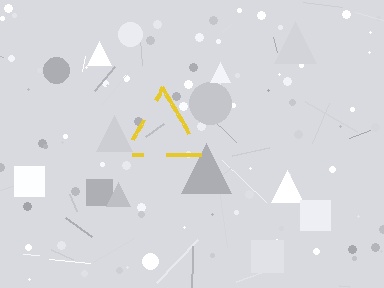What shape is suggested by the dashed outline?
The dashed outline suggests a triangle.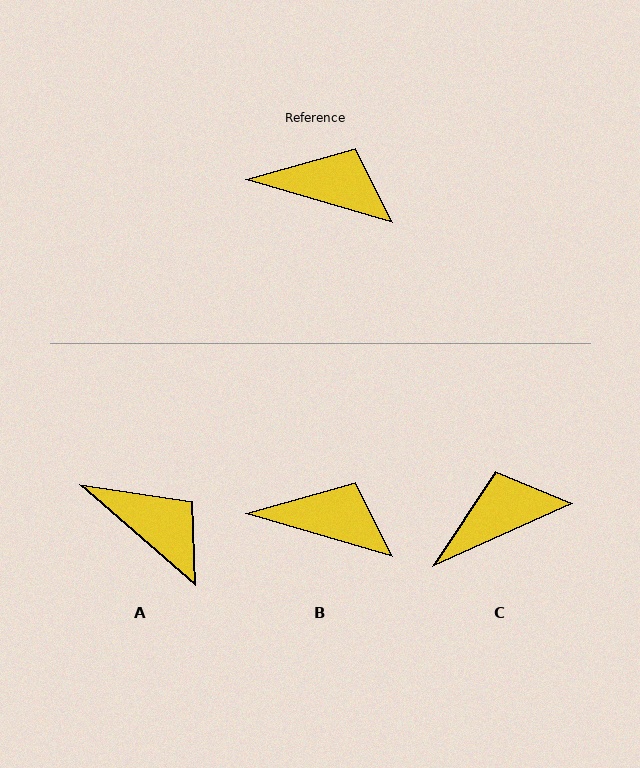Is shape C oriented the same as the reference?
No, it is off by about 41 degrees.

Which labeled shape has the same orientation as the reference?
B.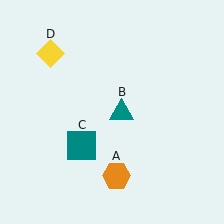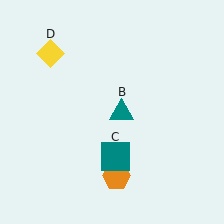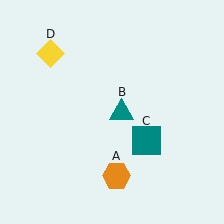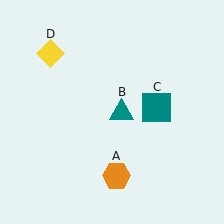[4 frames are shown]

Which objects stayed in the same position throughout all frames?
Orange hexagon (object A) and teal triangle (object B) and yellow diamond (object D) remained stationary.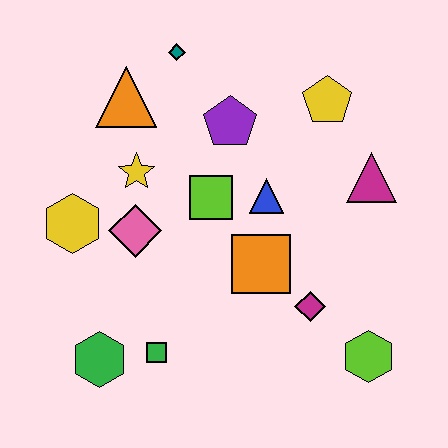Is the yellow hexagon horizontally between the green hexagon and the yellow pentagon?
No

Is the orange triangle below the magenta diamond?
No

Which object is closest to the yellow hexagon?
The pink diamond is closest to the yellow hexagon.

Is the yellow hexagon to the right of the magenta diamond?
No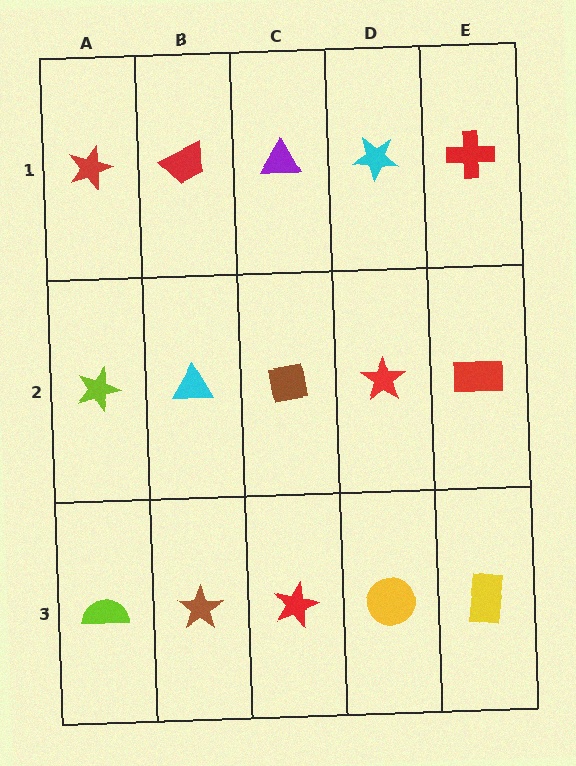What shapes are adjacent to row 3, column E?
A red rectangle (row 2, column E), a yellow circle (row 3, column D).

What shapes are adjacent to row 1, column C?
A brown square (row 2, column C), a red trapezoid (row 1, column B), a cyan star (row 1, column D).